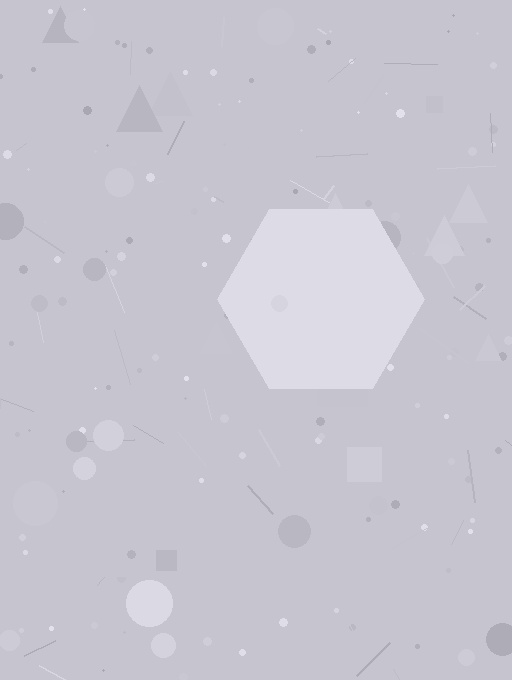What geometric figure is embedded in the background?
A hexagon is embedded in the background.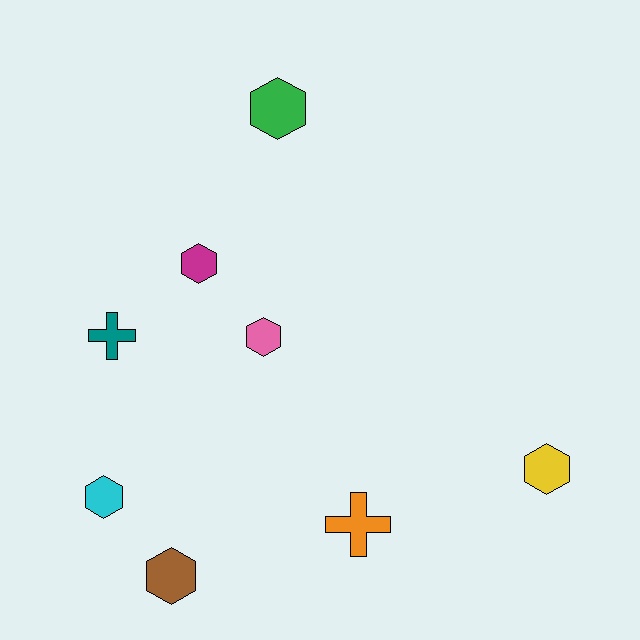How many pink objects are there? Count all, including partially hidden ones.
There is 1 pink object.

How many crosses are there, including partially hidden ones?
There are 2 crosses.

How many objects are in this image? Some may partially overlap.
There are 8 objects.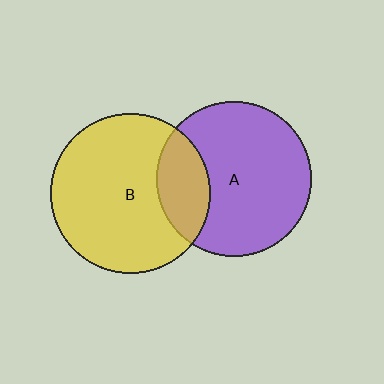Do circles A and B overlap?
Yes.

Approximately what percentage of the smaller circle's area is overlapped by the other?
Approximately 25%.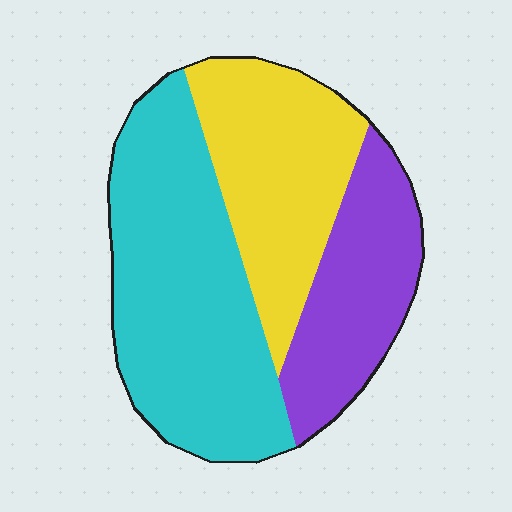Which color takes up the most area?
Cyan, at roughly 45%.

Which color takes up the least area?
Purple, at roughly 25%.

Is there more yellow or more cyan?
Cyan.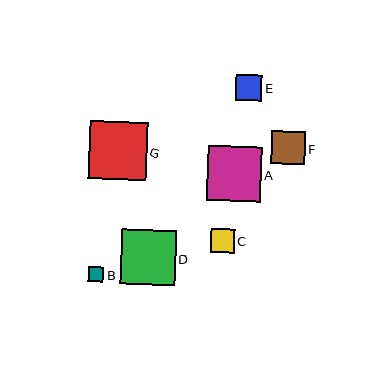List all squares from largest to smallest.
From largest to smallest: G, D, A, F, E, C, B.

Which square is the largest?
Square G is the largest with a size of approximately 58 pixels.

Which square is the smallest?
Square B is the smallest with a size of approximately 16 pixels.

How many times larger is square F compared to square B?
Square F is approximately 2.1 times the size of square B.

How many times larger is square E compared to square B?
Square E is approximately 1.7 times the size of square B.